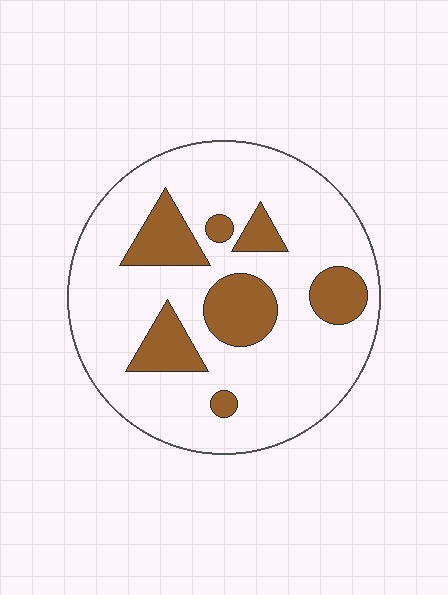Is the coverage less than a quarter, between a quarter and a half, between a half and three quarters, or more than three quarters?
Less than a quarter.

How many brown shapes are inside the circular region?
7.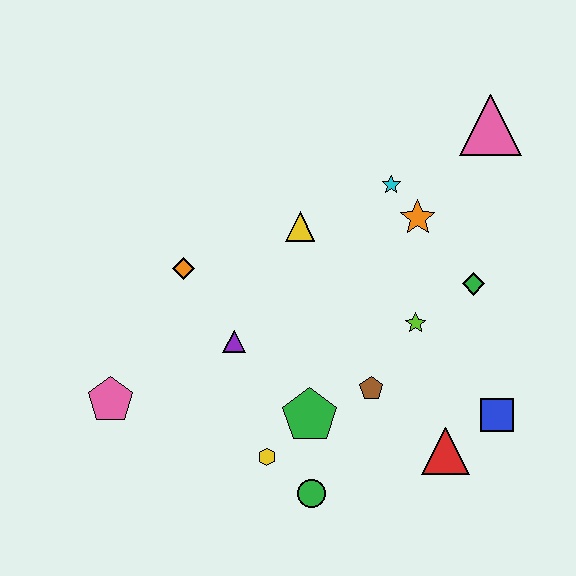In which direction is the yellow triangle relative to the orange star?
The yellow triangle is to the left of the orange star.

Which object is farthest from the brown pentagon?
The pink triangle is farthest from the brown pentagon.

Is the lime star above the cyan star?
No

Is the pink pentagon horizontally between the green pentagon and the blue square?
No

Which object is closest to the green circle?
The yellow hexagon is closest to the green circle.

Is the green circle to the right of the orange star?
No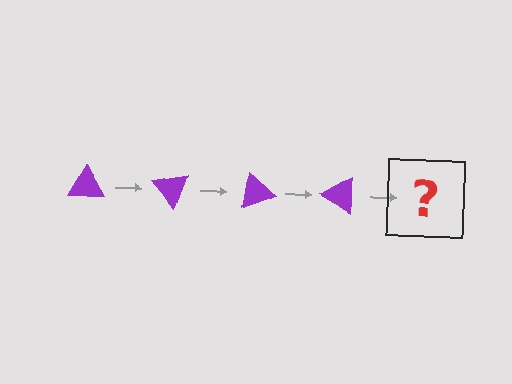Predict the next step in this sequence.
The next step is a purple triangle rotated 200 degrees.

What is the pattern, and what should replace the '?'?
The pattern is that the triangle rotates 50 degrees each step. The '?' should be a purple triangle rotated 200 degrees.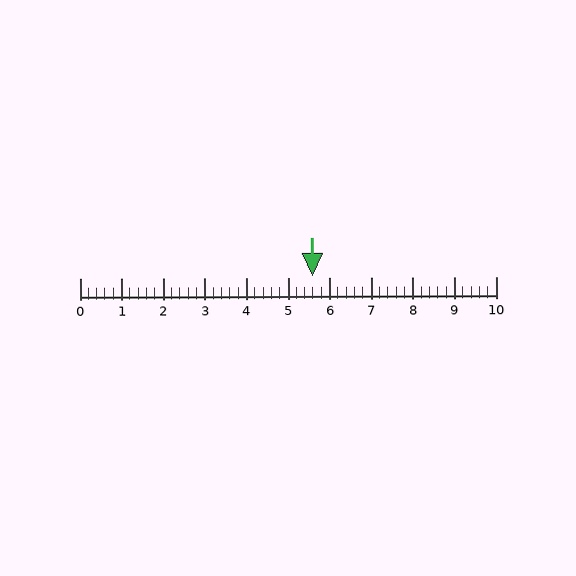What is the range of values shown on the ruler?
The ruler shows values from 0 to 10.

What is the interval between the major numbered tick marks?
The major tick marks are spaced 1 units apart.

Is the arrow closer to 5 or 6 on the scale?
The arrow is closer to 6.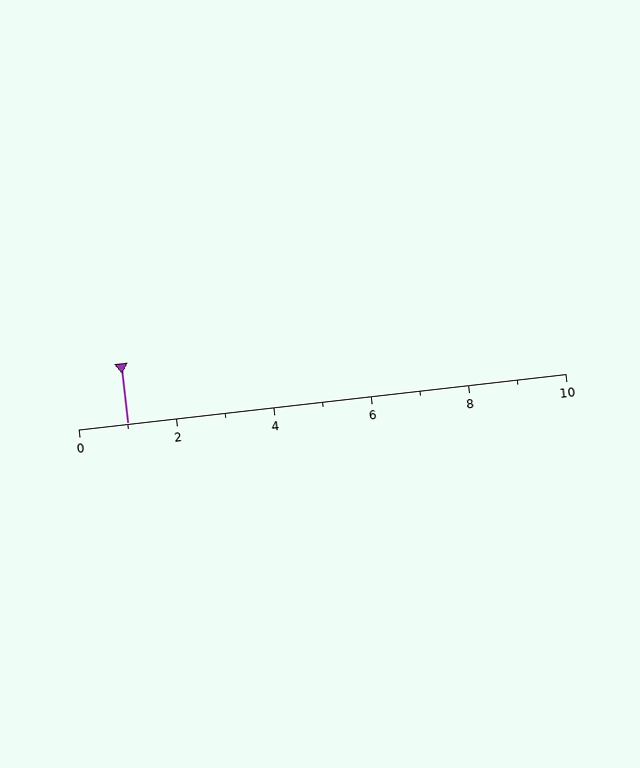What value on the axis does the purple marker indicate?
The marker indicates approximately 1.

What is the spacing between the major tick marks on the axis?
The major ticks are spaced 2 apart.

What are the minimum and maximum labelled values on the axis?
The axis runs from 0 to 10.